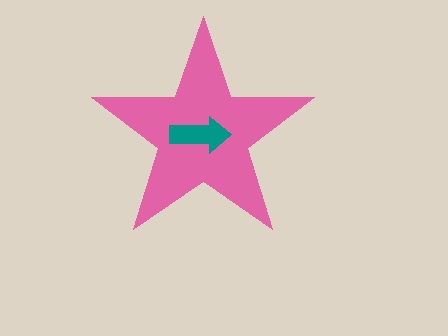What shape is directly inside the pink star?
The teal arrow.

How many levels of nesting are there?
2.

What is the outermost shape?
The pink star.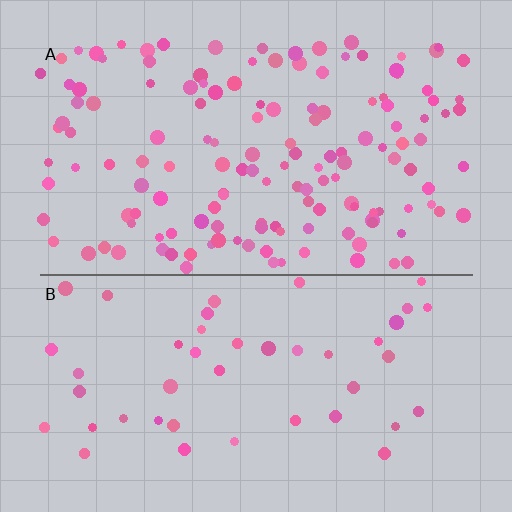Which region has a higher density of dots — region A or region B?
A (the top).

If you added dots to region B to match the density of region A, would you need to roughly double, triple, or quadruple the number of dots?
Approximately triple.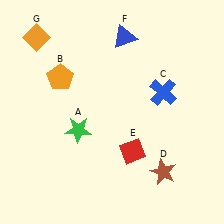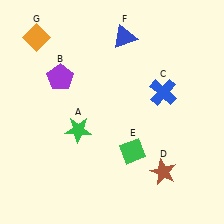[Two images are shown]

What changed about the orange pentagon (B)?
In Image 1, B is orange. In Image 2, it changed to purple.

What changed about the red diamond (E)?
In Image 1, E is red. In Image 2, it changed to green.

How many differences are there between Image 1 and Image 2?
There are 2 differences between the two images.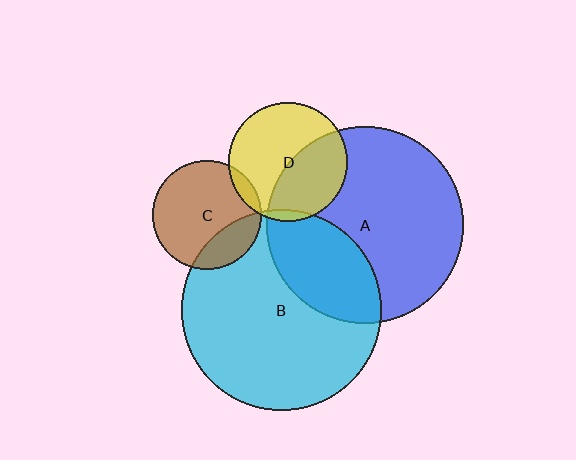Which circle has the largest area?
Circle B (cyan).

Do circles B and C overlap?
Yes.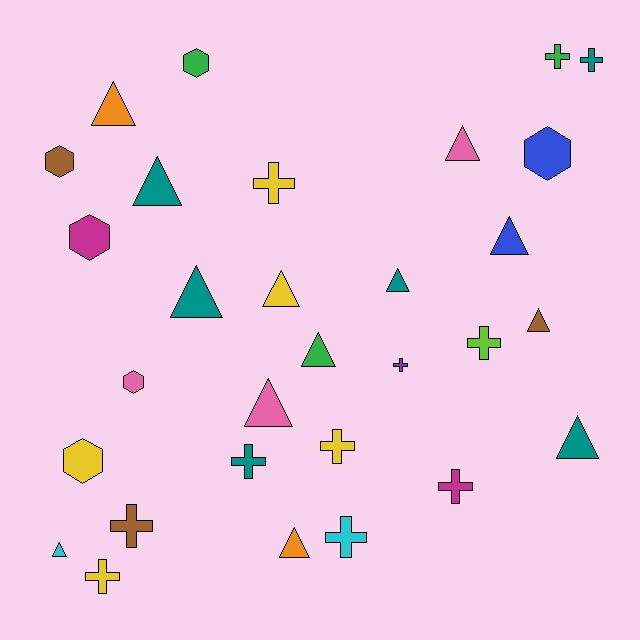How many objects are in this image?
There are 30 objects.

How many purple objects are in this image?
There is 1 purple object.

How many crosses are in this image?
There are 11 crosses.